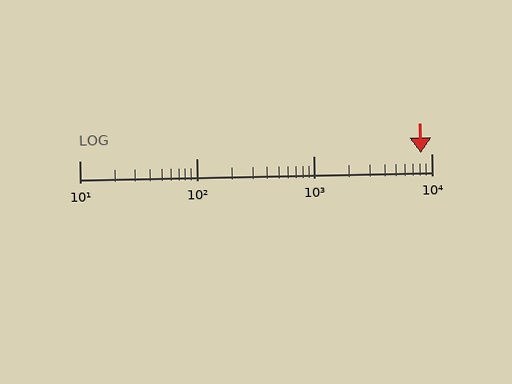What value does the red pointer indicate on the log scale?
The pointer indicates approximately 8100.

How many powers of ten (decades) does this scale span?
The scale spans 3 decades, from 10 to 10000.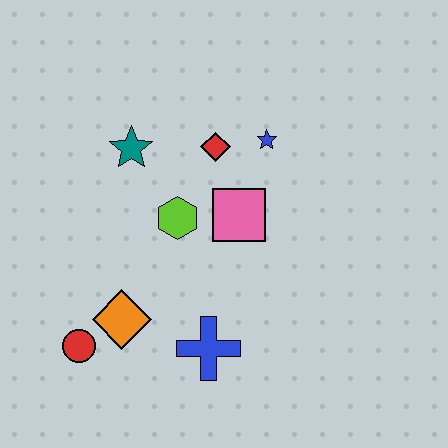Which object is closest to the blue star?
The red diamond is closest to the blue star.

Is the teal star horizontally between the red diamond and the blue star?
No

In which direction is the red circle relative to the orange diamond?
The red circle is to the left of the orange diamond.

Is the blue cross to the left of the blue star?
Yes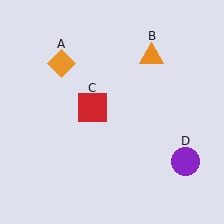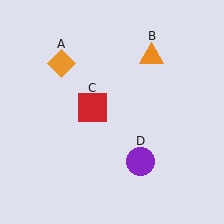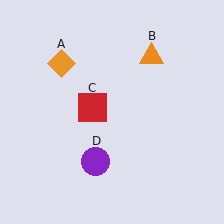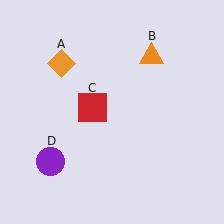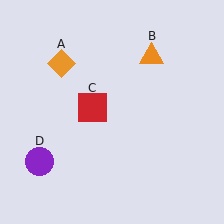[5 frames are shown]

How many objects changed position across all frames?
1 object changed position: purple circle (object D).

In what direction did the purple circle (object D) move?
The purple circle (object D) moved left.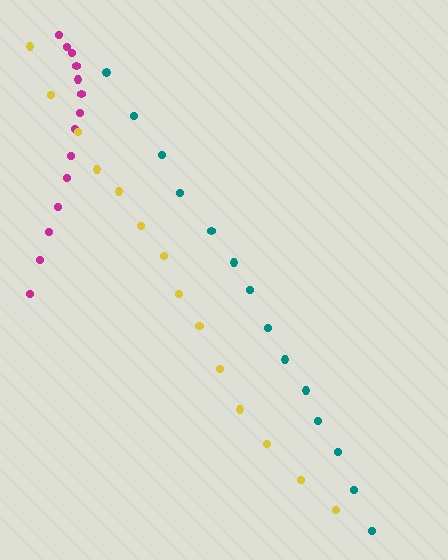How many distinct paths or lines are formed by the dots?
There are 3 distinct paths.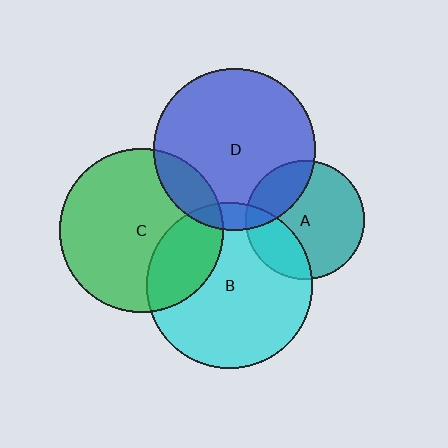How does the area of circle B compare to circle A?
Approximately 1.9 times.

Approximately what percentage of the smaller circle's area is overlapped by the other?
Approximately 10%.